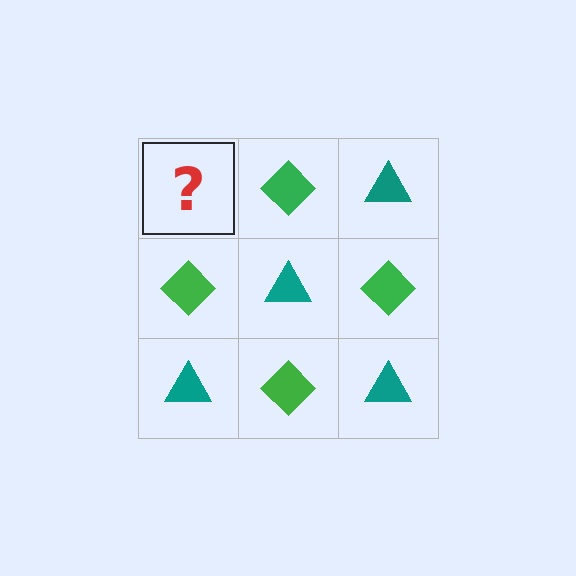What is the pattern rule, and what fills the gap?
The rule is that it alternates teal triangle and green diamond in a checkerboard pattern. The gap should be filled with a teal triangle.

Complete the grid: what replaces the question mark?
The question mark should be replaced with a teal triangle.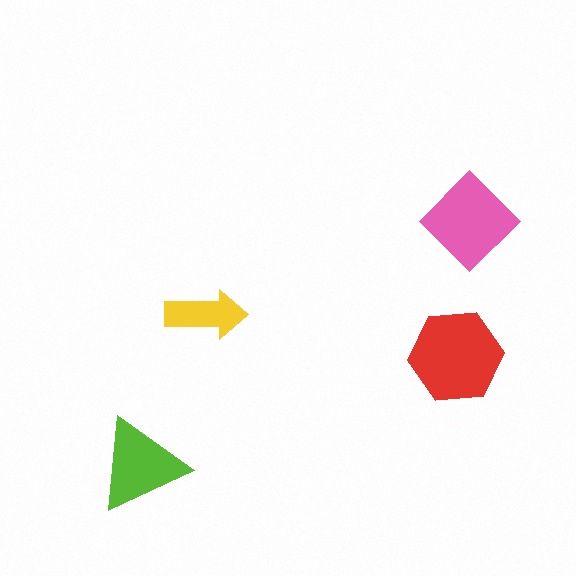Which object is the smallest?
The yellow arrow.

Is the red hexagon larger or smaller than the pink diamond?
Larger.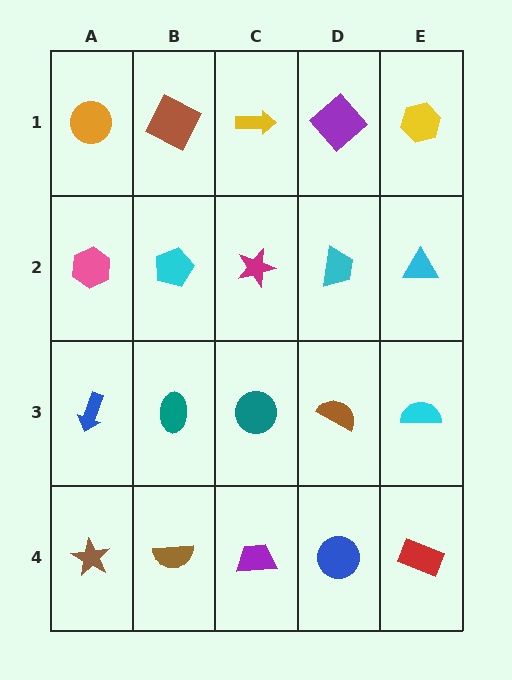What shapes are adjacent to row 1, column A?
A pink hexagon (row 2, column A), a brown square (row 1, column B).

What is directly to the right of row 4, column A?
A brown semicircle.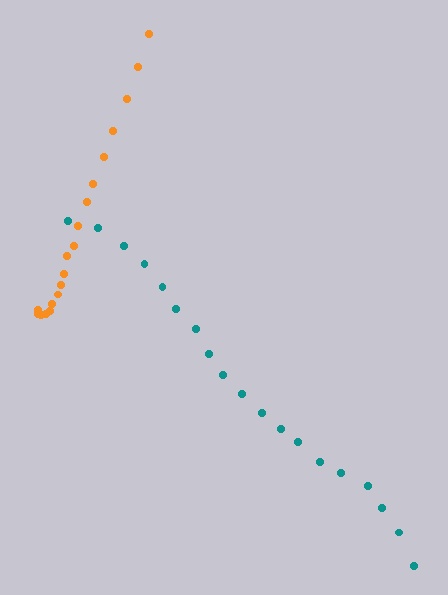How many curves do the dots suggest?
There are 2 distinct paths.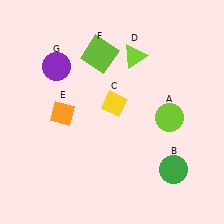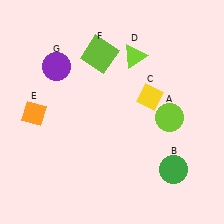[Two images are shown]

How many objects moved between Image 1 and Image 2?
2 objects moved between the two images.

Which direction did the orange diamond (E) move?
The orange diamond (E) moved left.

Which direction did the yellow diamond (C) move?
The yellow diamond (C) moved right.